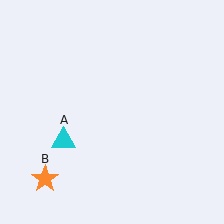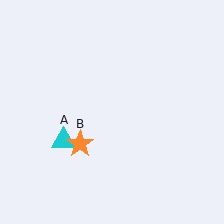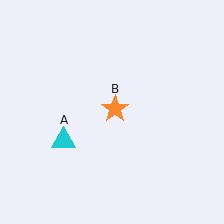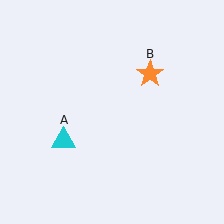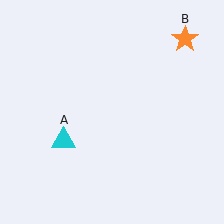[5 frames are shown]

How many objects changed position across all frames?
1 object changed position: orange star (object B).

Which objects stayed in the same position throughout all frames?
Cyan triangle (object A) remained stationary.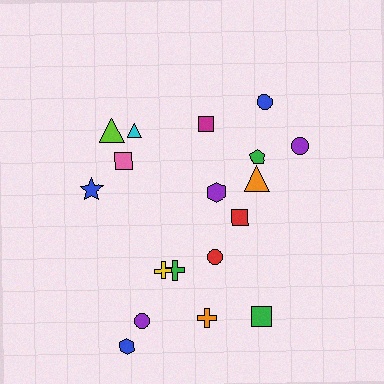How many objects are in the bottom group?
There are 7 objects.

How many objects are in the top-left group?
There are 4 objects.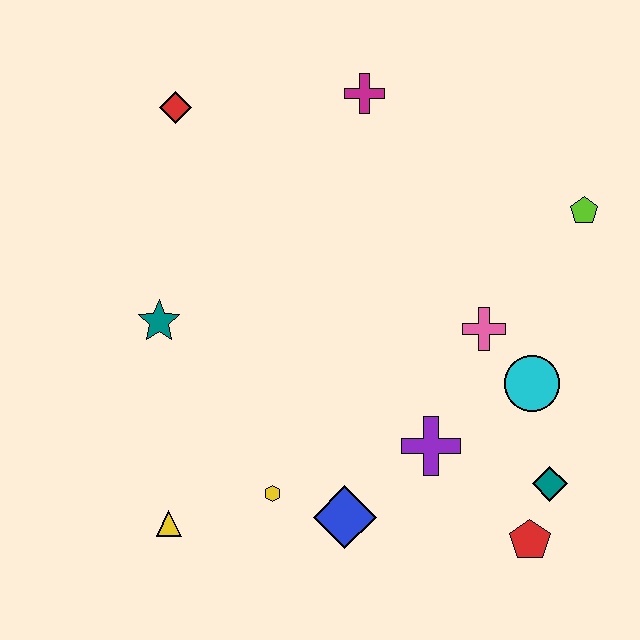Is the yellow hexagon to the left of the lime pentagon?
Yes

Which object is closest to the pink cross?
The cyan circle is closest to the pink cross.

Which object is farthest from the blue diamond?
The red diamond is farthest from the blue diamond.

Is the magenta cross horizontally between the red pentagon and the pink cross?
No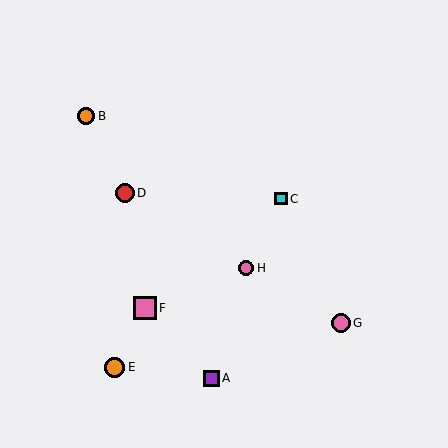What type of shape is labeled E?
Shape E is an orange circle.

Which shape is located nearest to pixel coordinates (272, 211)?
The cyan square (labeled C) at (281, 199) is nearest to that location.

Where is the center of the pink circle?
The center of the pink circle is at (341, 323).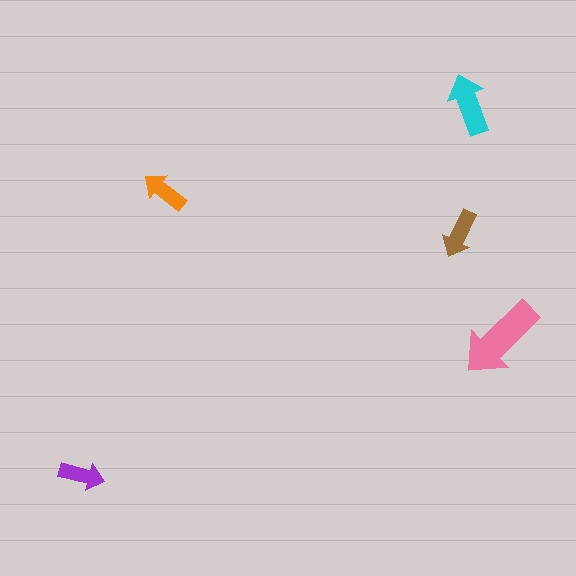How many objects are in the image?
There are 5 objects in the image.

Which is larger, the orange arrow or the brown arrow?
The brown one.